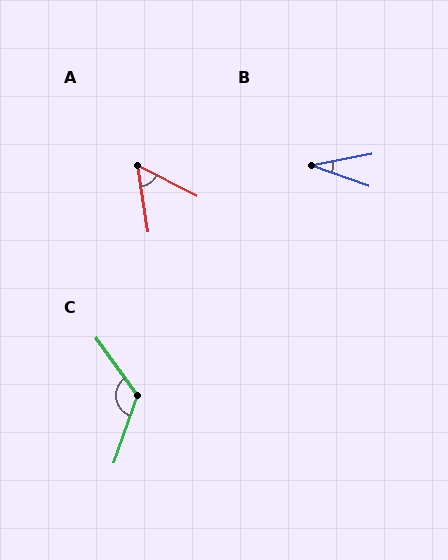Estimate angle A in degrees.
Approximately 54 degrees.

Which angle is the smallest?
B, at approximately 30 degrees.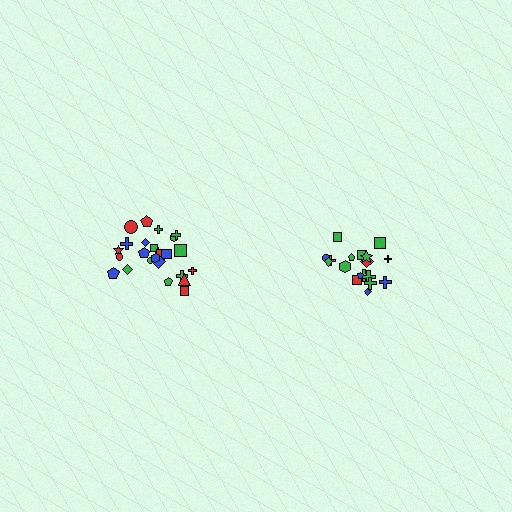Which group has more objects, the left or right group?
The left group.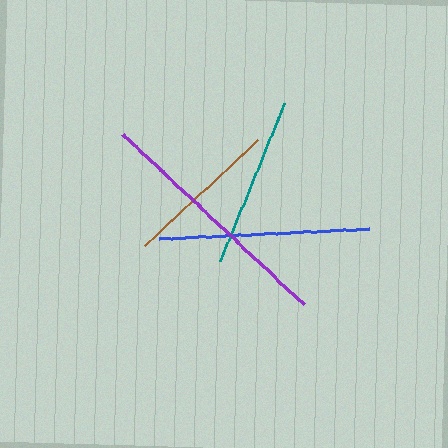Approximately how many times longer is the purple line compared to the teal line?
The purple line is approximately 1.5 times the length of the teal line.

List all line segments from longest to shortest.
From longest to shortest: purple, blue, teal, brown.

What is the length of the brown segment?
The brown segment is approximately 155 pixels long.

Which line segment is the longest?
The purple line is the longest at approximately 249 pixels.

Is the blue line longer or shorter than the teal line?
The blue line is longer than the teal line.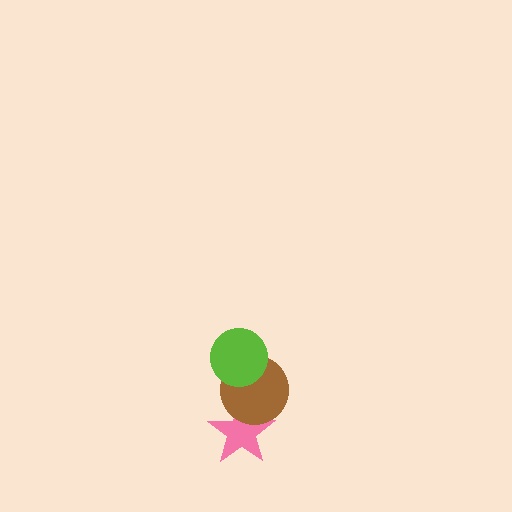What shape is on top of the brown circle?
The lime circle is on top of the brown circle.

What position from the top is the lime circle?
The lime circle is 1st from the top.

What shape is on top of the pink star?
The brown circle is on top of the pink star.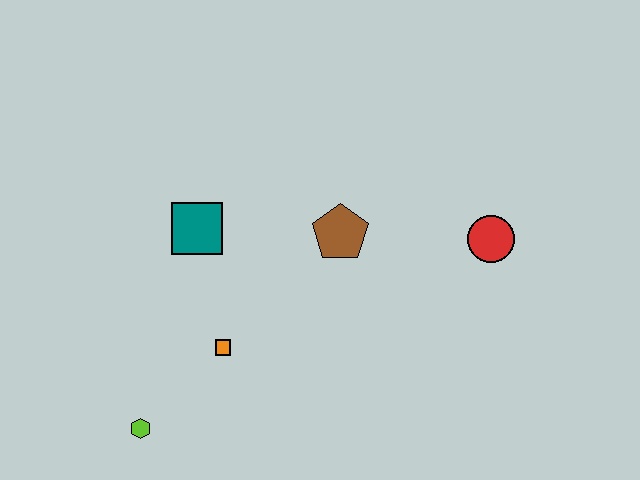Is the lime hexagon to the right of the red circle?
No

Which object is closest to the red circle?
The brown pentagon is closest to the red circle.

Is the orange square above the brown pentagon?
No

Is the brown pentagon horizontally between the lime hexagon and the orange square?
No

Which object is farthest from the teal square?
The red circle is farthest from the teal square.